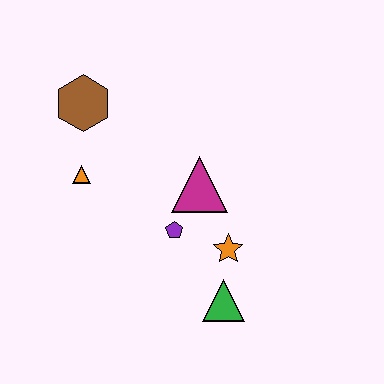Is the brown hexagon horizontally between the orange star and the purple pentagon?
No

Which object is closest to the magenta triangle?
The purple pentagon is closest to the magenta triangle.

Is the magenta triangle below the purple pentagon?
No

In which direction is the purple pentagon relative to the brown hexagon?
The purple pentagon is below the brown hexagon.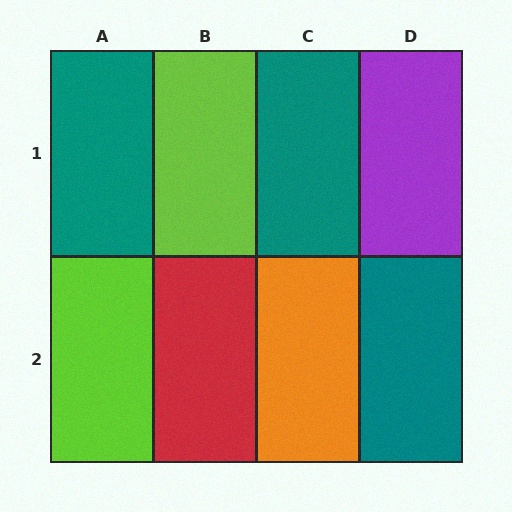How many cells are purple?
1 cell is purple.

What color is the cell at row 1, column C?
Teal.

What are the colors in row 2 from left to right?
Lime, red, orange, teal.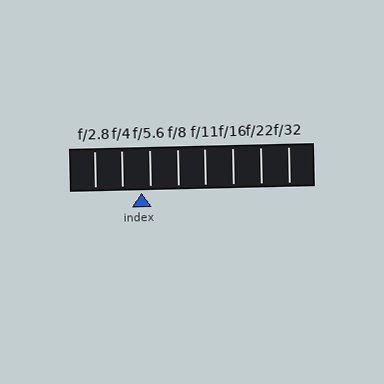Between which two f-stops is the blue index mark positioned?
The index mark is between f/4 and f/5.6.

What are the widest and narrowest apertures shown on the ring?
The widest aperture shown is f/2.8 and the narrowest is f/32.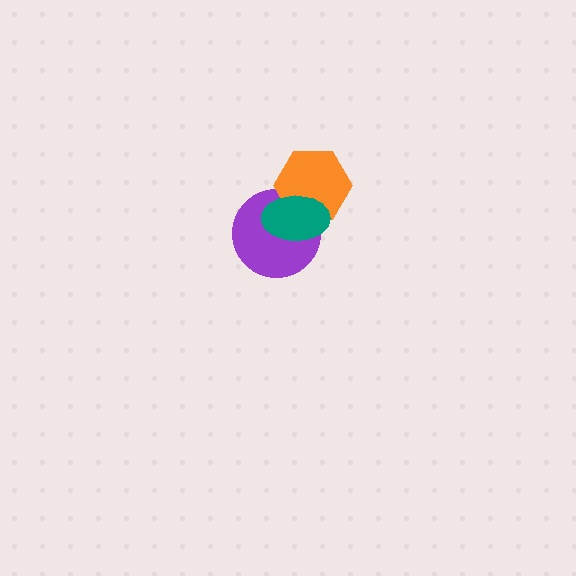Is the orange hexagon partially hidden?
Yes, it is partially covered by another shape.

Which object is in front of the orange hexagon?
The teal ellipse is in front of the orange hexagon.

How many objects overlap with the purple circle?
2 objects overlap with the purple circle.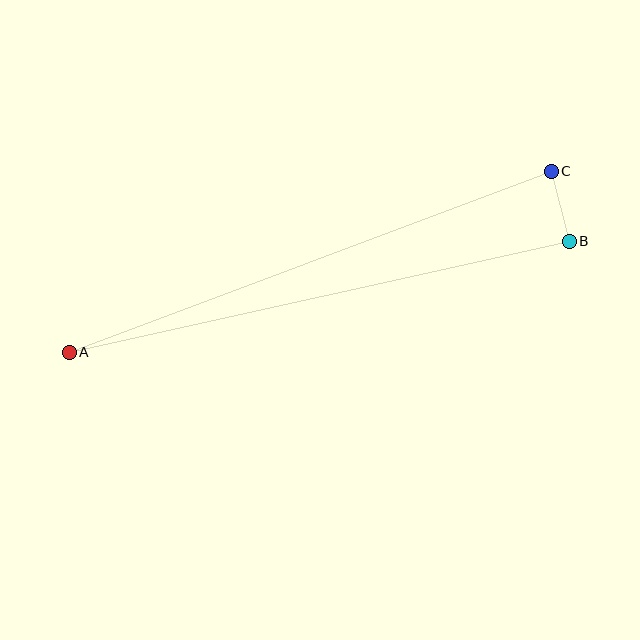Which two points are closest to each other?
Points B and C are closest to each other.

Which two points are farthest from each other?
Points A and C are farthest from each other.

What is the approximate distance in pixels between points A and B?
The distance between A and B is approximately 512 pixels.